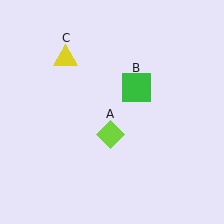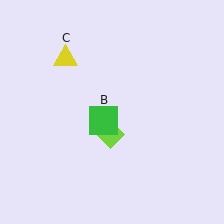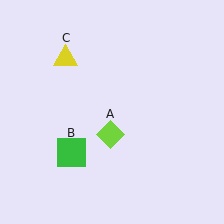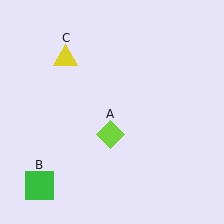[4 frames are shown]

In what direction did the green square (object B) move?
The green square (object B) moved down and to the left.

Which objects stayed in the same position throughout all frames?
Lime diamond (object A) and yellow triangle (object C) remained stationary.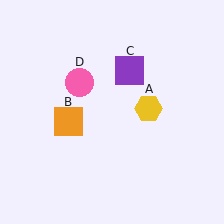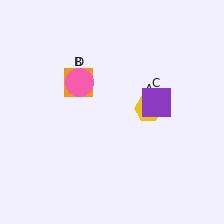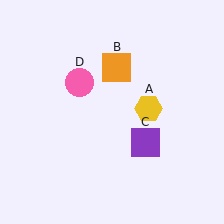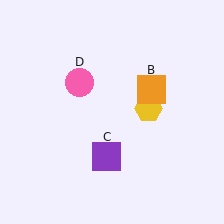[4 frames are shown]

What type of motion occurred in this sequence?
The orange square (object B), purple square (object C) rotated clockwise around the center of the scene.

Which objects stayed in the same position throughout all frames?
Yellow hexagon (object A) and pink circle (object D) remained stationary.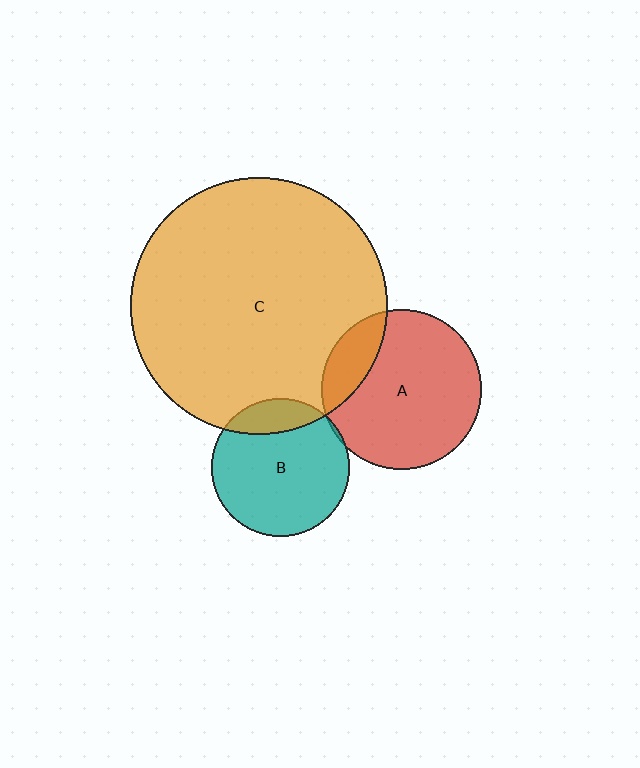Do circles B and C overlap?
Yes.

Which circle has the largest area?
Circle C (orange).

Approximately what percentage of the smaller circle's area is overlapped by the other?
Approximately 15%.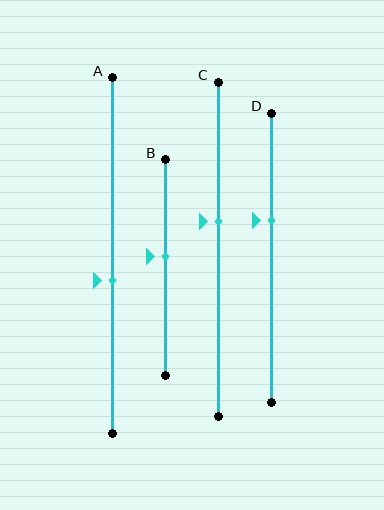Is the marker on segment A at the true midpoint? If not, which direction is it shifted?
No, the marker on segment A is shifted downward by about 7% of the segment length.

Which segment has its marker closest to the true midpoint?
Segment B has its marker closest to the true midpoint.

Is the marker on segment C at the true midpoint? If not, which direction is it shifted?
No, the marker on segment C is shifted upward by about 8% of the segment length.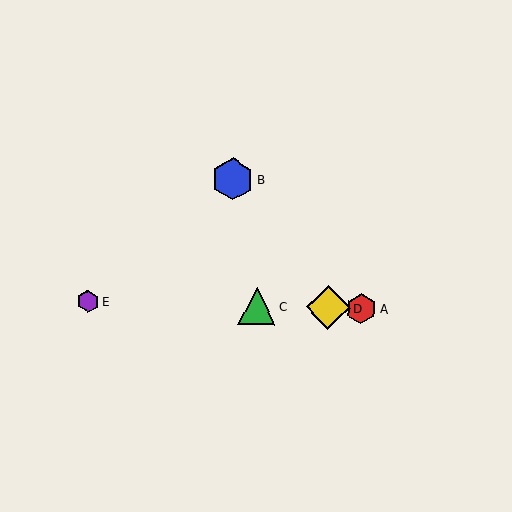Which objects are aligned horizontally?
Objects A, C, D, E are aligned horizontally.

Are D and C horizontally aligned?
Yes, both are at y≈308.